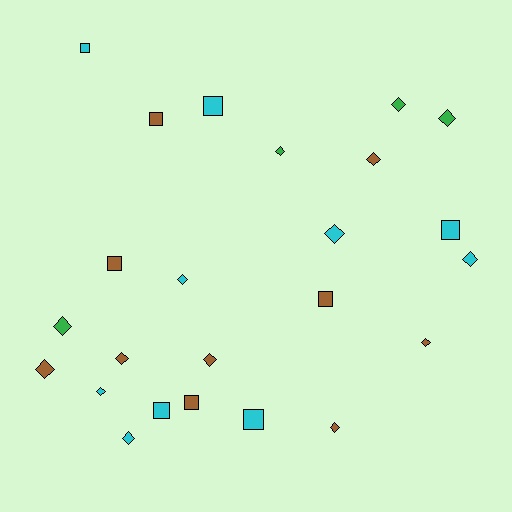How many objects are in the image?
There are 24 objects.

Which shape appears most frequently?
Diamond, with 15 objects.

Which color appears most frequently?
Cyan, with 10 objects.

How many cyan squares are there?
There are 5 cyan squares.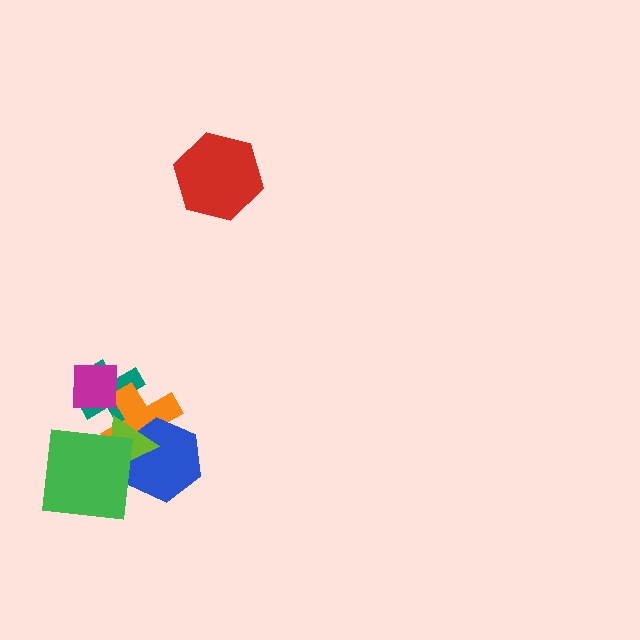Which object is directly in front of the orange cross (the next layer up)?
The blue hexagon is directly in front of the orange cross.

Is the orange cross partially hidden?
Yes, it is partially covered by another shape.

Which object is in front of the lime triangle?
The green square is in front of the lime triangle.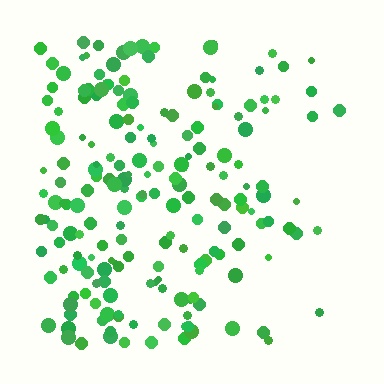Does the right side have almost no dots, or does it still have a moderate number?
Still a moderate number, just noticeably fewer than the left.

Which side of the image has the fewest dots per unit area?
The right.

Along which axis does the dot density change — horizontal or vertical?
Horizontal.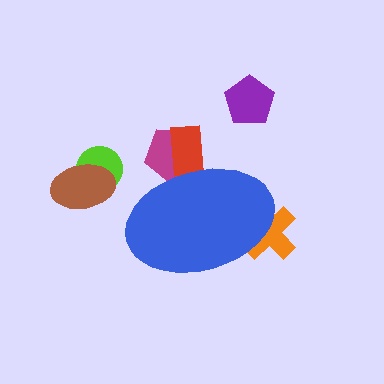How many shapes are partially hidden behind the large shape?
3 shapes are partially hidden.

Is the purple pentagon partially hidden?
No, the purple pentagon is fully visible.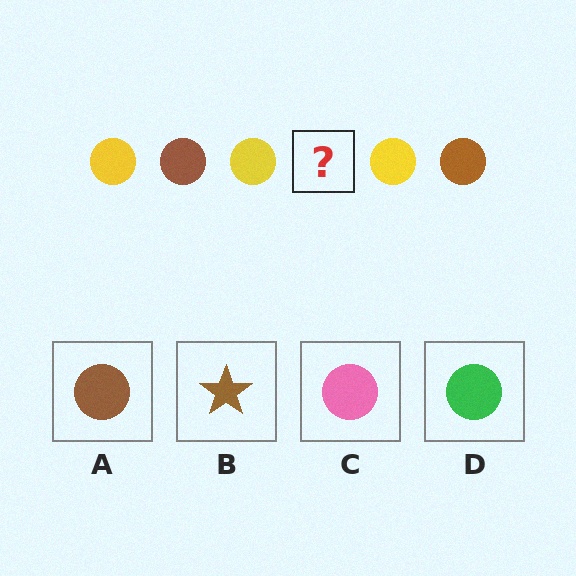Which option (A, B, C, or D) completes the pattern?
A.